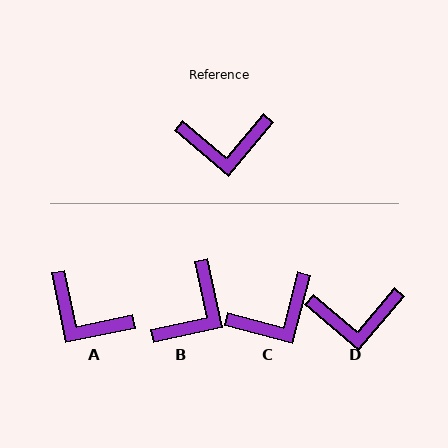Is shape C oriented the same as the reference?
No, it is off by about 26 degrees.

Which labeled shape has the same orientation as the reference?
D.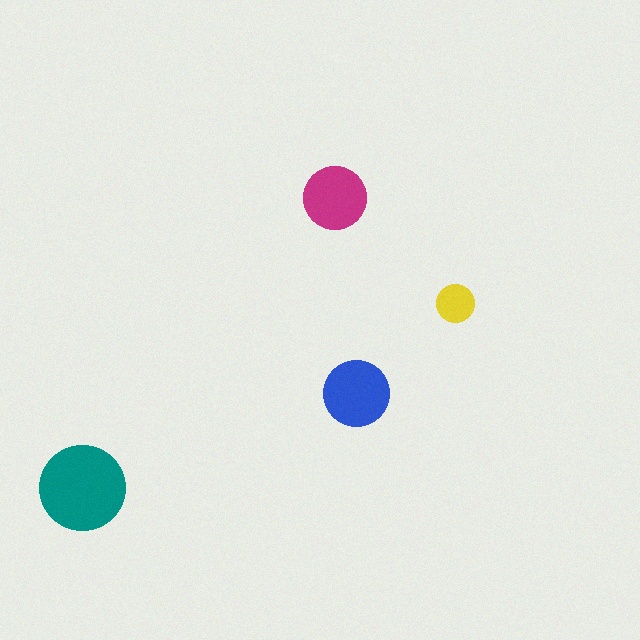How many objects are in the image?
There are 4 objects in the image.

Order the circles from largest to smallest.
the teal one, the blue one, the magenta one, the yellow one.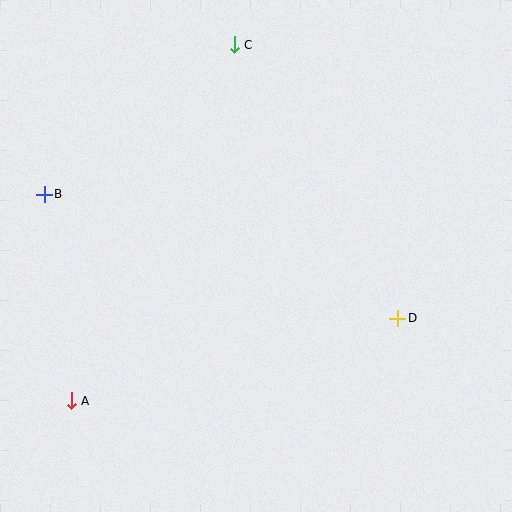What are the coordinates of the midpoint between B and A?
The midpoint between B and A is at (58, 297).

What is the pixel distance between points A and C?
The distance between A and C is 391 pixels.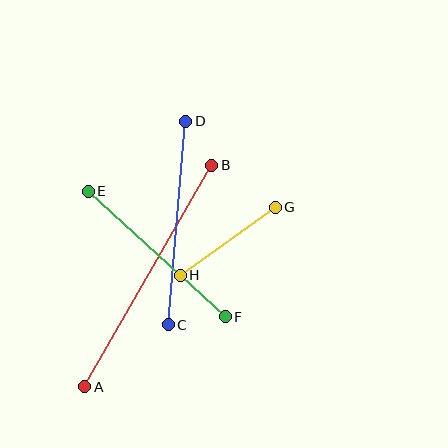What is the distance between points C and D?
The distance is approximately 204 pixels.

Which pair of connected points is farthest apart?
Points A and B are farthest apart.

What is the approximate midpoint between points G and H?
The midpoint is at approximately (228, 241) pixels.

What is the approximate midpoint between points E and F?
The midpoint is at approximately (157, 254) pixels.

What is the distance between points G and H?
The distance is approximately 117 pixels.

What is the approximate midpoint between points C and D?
The midpoint is at approximately (177, 223) pixels.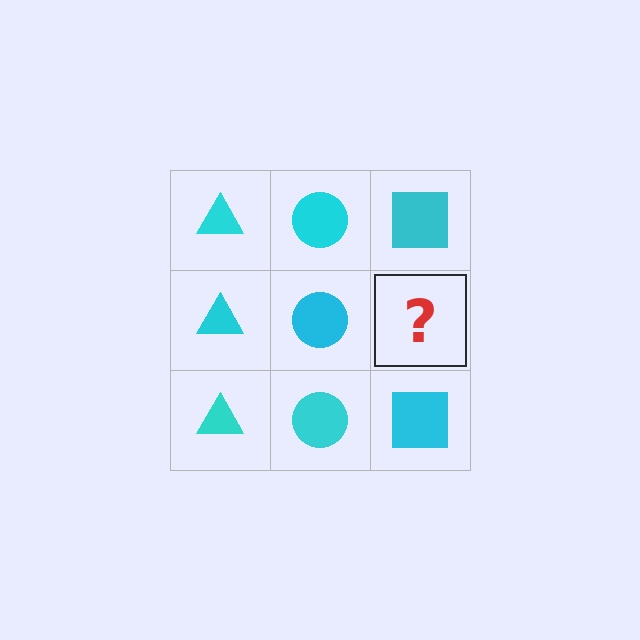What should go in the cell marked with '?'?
The missing cell should contain a cyan square.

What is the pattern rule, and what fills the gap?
The rule is that each column has a consistent shape. The gap should be filled with a cyan square.